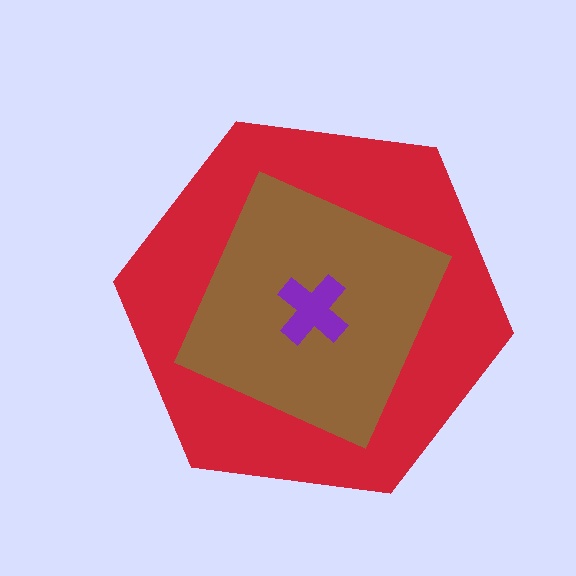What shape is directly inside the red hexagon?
The brown diamond.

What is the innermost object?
The purple cross.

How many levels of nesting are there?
3.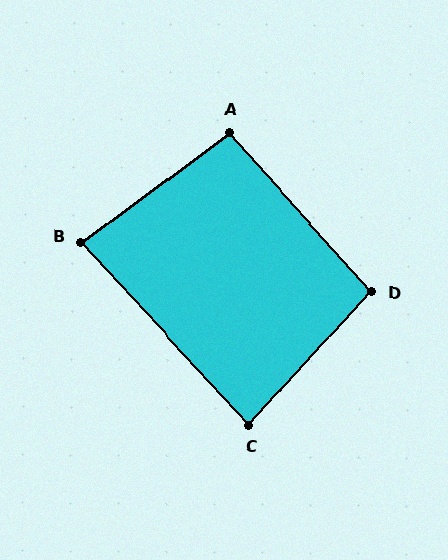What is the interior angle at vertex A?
Approximately 95 degrees (obtuse).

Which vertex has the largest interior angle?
D, at approximately 96 degrees.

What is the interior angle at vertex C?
Approximately 85 degrees (acute).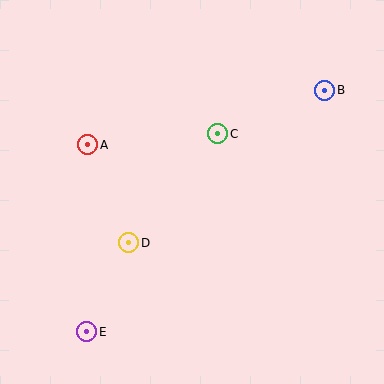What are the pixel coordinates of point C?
Point C is at (218, 134).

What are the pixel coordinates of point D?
Point D is at (129, 243).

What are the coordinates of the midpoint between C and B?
The midpoint between C and B is at (271, 112).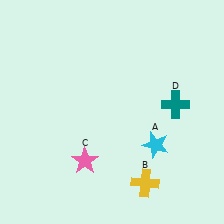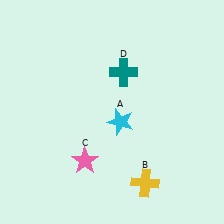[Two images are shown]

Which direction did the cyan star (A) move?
The cyan star (A) moved left.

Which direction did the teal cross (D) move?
The teal cross (D) moved left.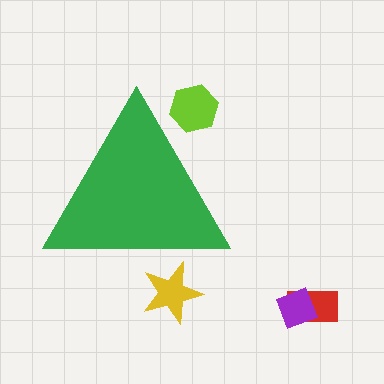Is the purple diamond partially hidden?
No, the purple diamond is fully visible.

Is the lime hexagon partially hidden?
Yes, the lime hexagon is partially hidden behind the green triangle.